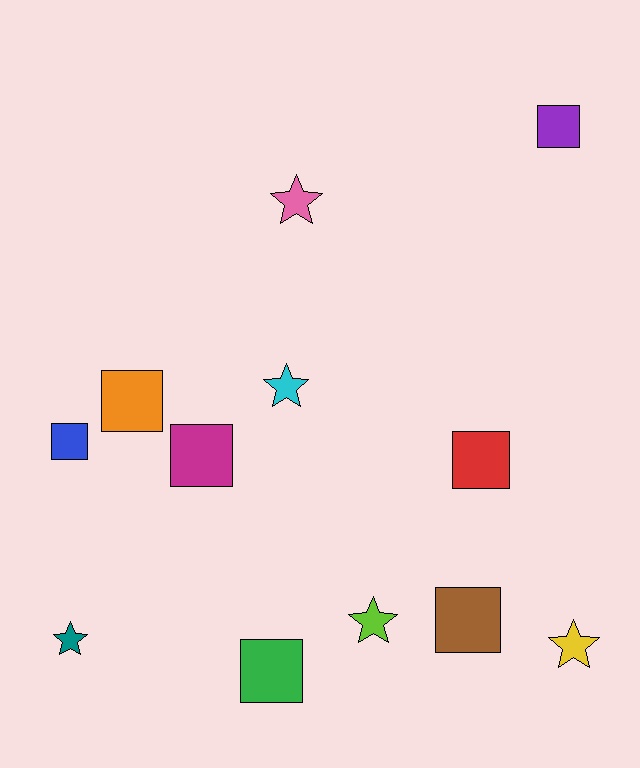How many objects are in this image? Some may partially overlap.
There are 12 objects.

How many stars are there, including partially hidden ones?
There are 5 stars.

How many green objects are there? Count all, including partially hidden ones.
There is 1 green object.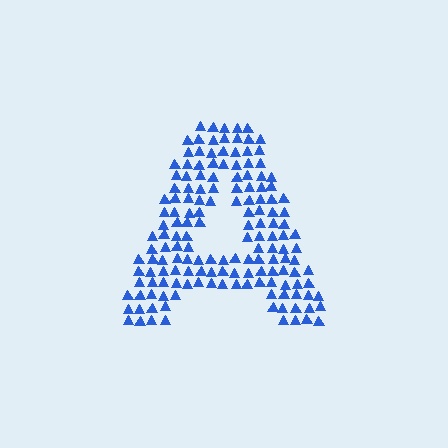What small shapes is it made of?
It is made of small triangles.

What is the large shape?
The large shape is the letter A.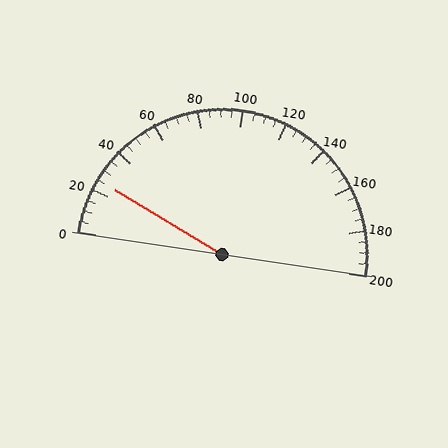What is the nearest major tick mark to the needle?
The nearest major tick mark is 20.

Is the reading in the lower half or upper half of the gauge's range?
The reading is in the lower half of the range (0 to 200).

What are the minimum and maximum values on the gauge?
The gauge ranges from 0 to 200.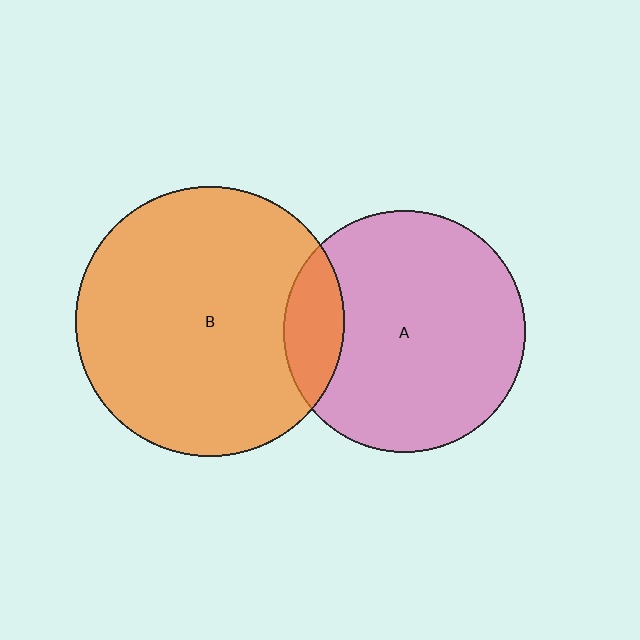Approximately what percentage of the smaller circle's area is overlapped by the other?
Approximately 15%.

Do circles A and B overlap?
Yes.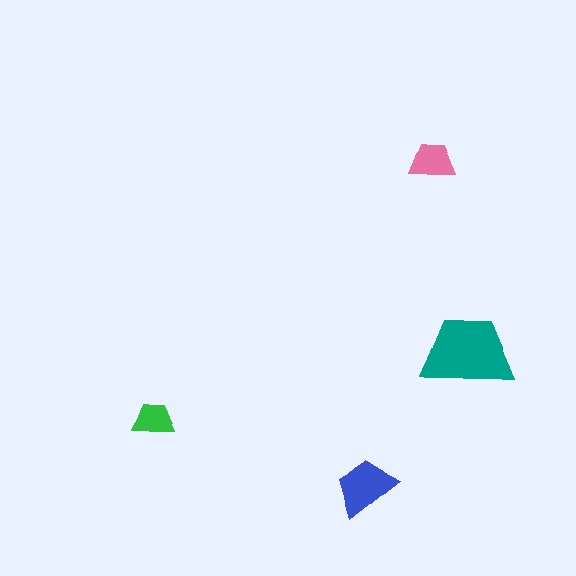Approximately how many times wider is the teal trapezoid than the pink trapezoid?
About 2 times wider.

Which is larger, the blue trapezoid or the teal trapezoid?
The teal one.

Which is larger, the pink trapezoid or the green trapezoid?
The pink one.